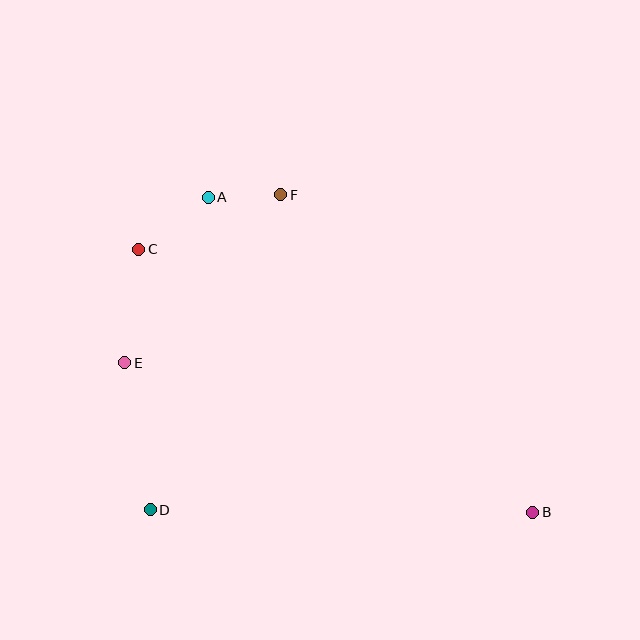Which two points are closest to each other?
Points A and F are closest to each other.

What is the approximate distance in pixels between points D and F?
The distance between D and F is approximately 341 pixels.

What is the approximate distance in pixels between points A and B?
The distance between A and B is approximately 452 pixels.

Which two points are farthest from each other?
Points B and C are farthest from each other.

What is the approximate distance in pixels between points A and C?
The distance between A and C is approximately 87 pixels.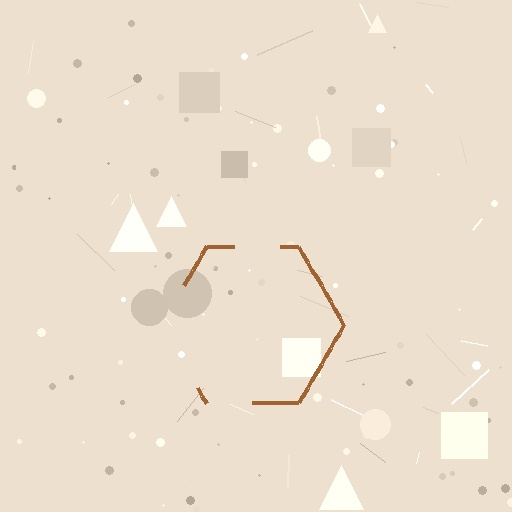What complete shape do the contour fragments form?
The contour fragments form a hexagon.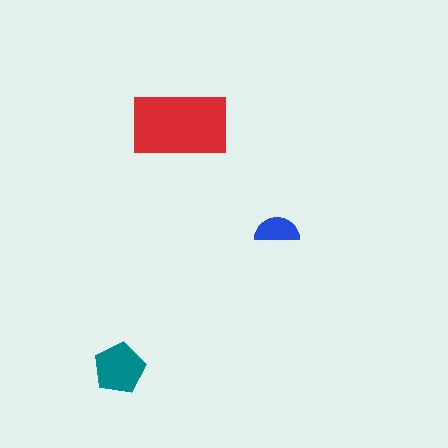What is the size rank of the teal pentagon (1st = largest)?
2nd.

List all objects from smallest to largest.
The blue semicircle, the teal pentagon, the red rectangle.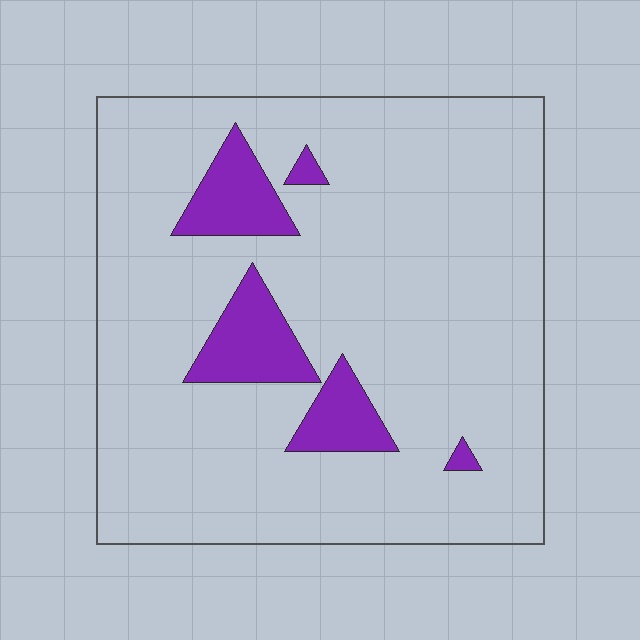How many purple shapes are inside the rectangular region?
5.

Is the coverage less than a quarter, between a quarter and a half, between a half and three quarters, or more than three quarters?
Less than a quarter.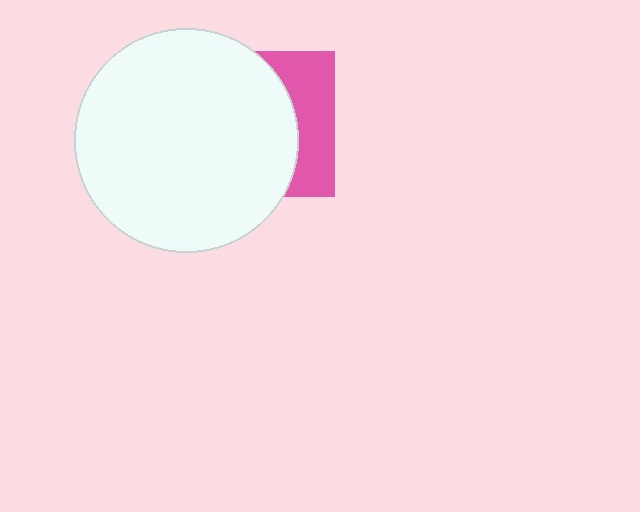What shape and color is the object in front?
The object in front is a white circle.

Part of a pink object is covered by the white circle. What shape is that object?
It is a square.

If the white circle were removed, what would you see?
You would see the complete pink square.